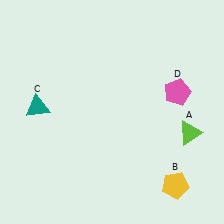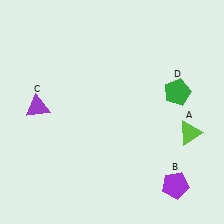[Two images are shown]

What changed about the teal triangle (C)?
In Image 1, C is teal. In Image 2, it changed to purple.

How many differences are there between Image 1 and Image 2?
There are 3 differences between the two images.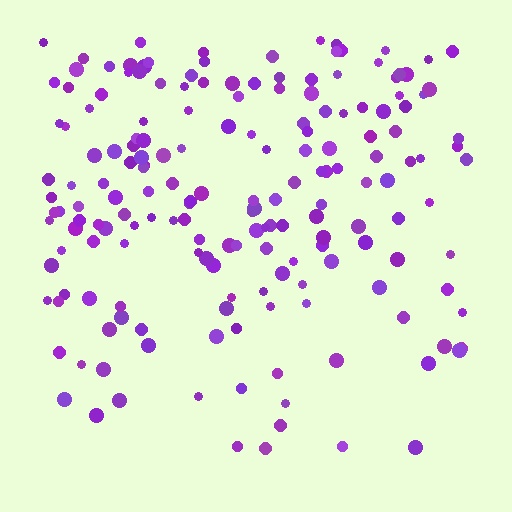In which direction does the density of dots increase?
From bottom to top, with the top side densest.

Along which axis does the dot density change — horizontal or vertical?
Vertical.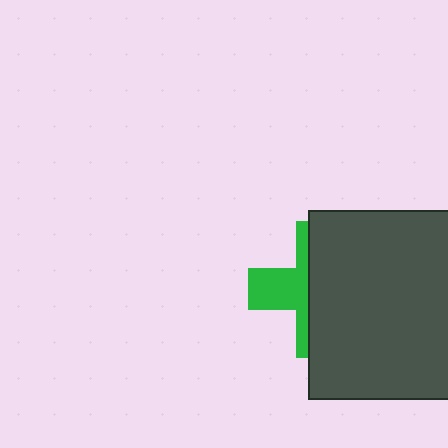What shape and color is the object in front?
The object in front is a dark gray square.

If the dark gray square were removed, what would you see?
You would see the complete green cross.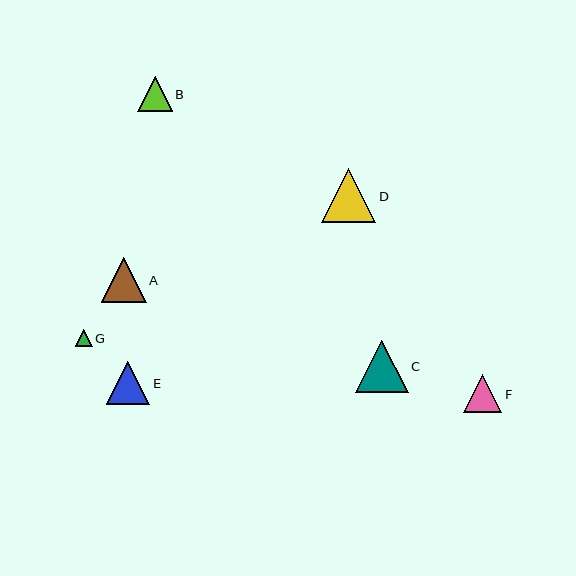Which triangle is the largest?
Triangle D is the largest with a size of approximately 54 pixels.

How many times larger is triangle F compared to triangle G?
Triangle F is approximately 2.2 times the size of triangle G.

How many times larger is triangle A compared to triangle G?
Triangle A is approximately 2.6 times the size of triangle G.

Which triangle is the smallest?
Triangle G is the smallest with a size of approximately 17 pixels.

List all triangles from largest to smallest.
From largest to smallest: D, C, A, E, F, B, G.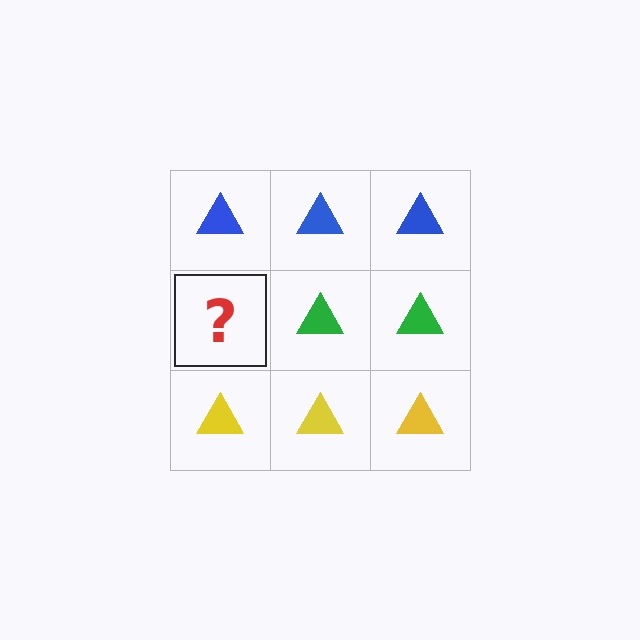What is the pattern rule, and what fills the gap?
The rule is that each row has a consistent color. The gap should be filled with a green triangle.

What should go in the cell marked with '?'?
The missing cell should contain a green triangle.